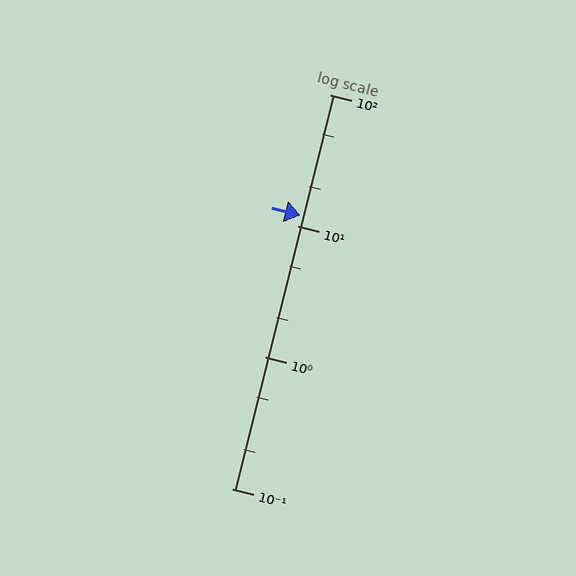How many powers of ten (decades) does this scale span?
The scale spans 3 decades, from 0.1 to 100.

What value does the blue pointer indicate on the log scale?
The pointer indicates approximately 12.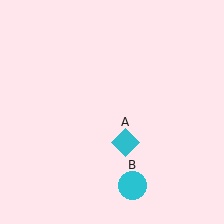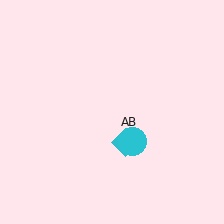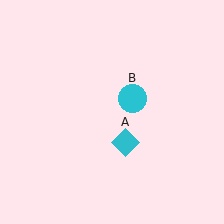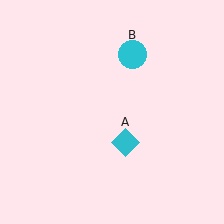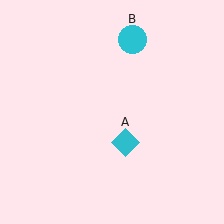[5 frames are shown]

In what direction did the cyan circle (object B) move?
The cyan circle (object B) moved up.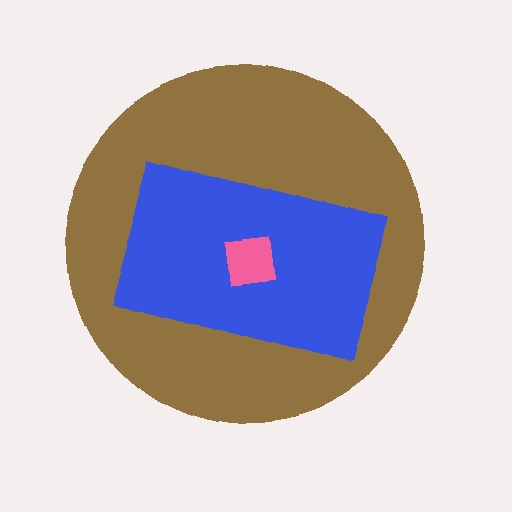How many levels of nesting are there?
3.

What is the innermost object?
The pink square.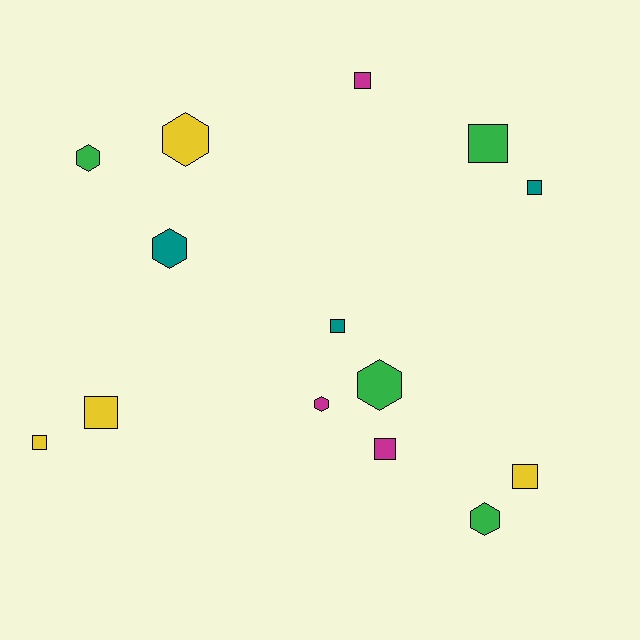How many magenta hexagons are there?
There is 1 magenta hexagon.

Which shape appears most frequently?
Square, with 8 objects.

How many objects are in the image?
There are 14 objects.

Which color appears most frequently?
Green, with 4 objects.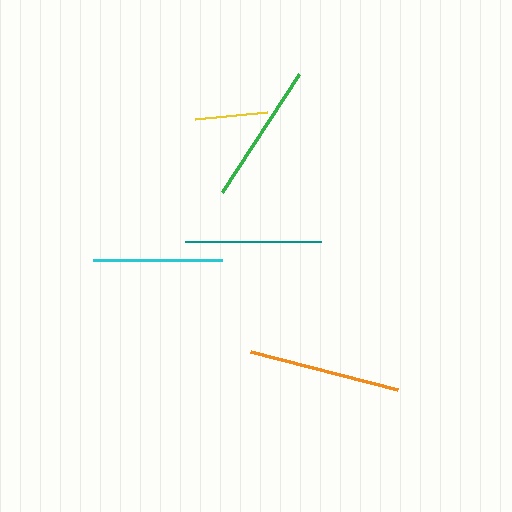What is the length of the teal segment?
The teal segment is approximately 136 pixels long.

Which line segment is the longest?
The orange line is the longest at approximately 152 pixels.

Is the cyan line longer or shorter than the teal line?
The teal line is longer than the cyan line.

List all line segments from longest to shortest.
From longest to shortest: orange, green, teal, cyan, yellow.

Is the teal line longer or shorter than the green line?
The green line is longer than the teal line.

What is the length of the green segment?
The green segment is approximately 142 pixels long.